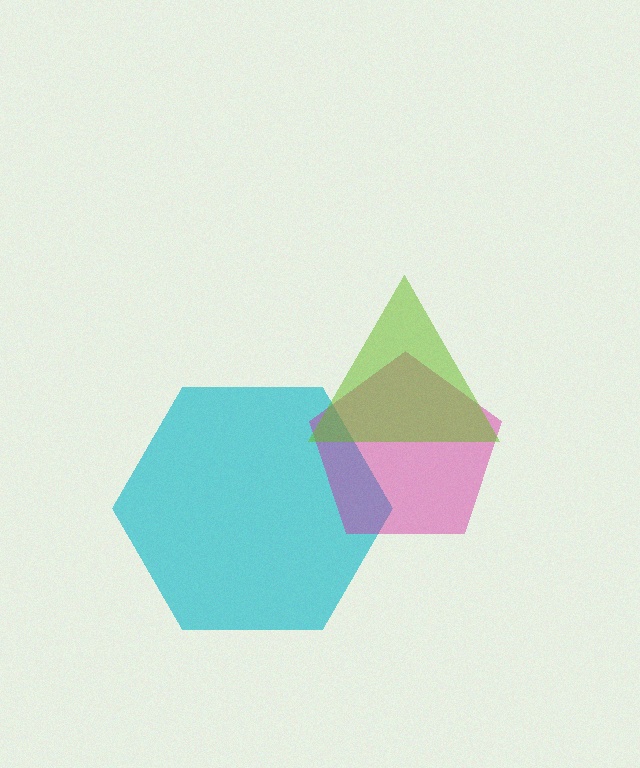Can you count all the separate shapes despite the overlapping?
Yes, there are 3 separate shapes.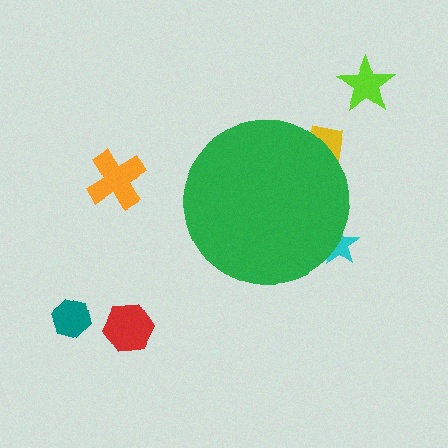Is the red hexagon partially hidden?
No, the red hexagon is fully visible.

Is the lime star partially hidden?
No, the lime star is fully visible.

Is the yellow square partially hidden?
Yes, the yellow square is partially hidden behind the green circle.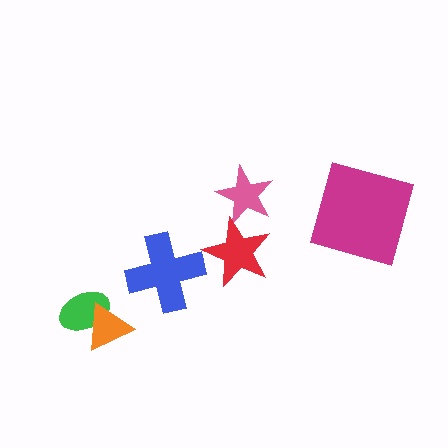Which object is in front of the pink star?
The red star is in front of the pink star.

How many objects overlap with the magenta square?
0 objects overlap with the magenta square.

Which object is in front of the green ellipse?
The orange triangle is in front of the green ellipse.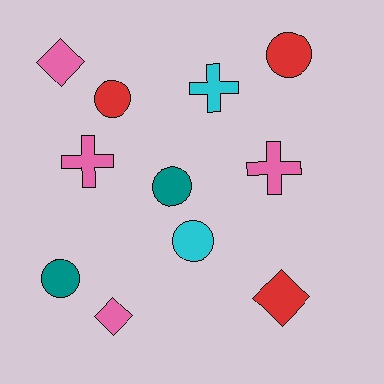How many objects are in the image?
There are 11 objects.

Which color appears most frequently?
Pink, with 4 objects.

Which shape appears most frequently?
Circle, with 5 objects.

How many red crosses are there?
There are no red crosses.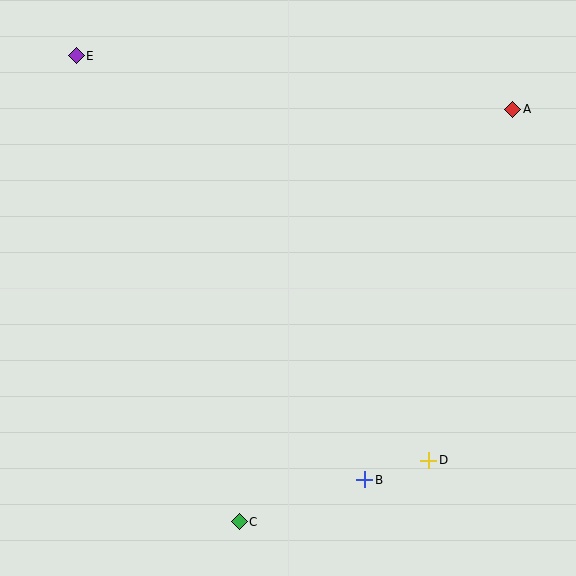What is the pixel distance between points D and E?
The distance between D and E is 536 pixels.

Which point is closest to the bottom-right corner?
Point D is closest to the bottom-right corner.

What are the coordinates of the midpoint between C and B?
The midpoint between C and B is at (302, 501).